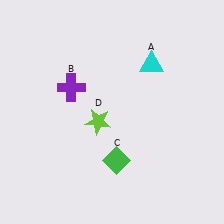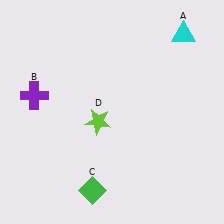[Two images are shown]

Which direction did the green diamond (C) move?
The green diamond (C) moved down.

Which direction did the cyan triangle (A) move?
The cyan triangle (A) moved right.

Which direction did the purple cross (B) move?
The purple cross (B) moved left.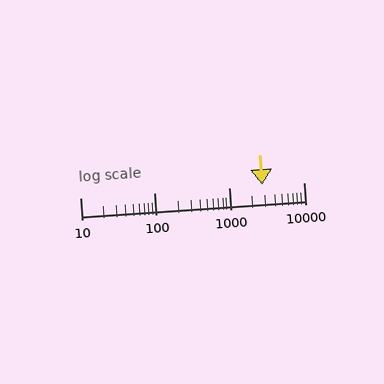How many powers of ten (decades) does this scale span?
The scale spans 3 decades, from 10 to 10000.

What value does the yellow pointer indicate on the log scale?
The pointer indicates approximately 2800.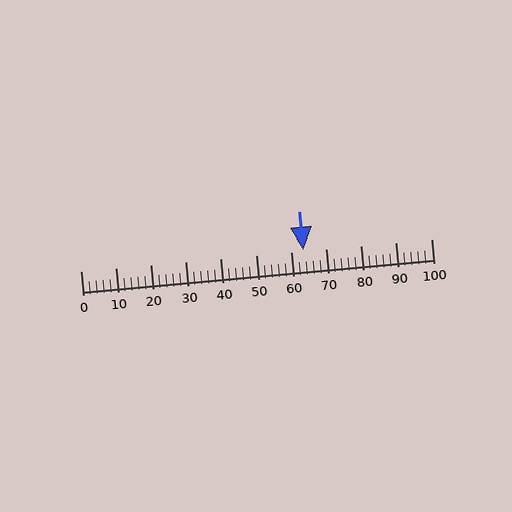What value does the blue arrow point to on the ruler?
The blue arrow points to approximately 63.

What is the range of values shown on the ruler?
The ruler shows values from 0 to 100.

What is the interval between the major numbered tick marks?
The major tick marks are spaced 10 units apart.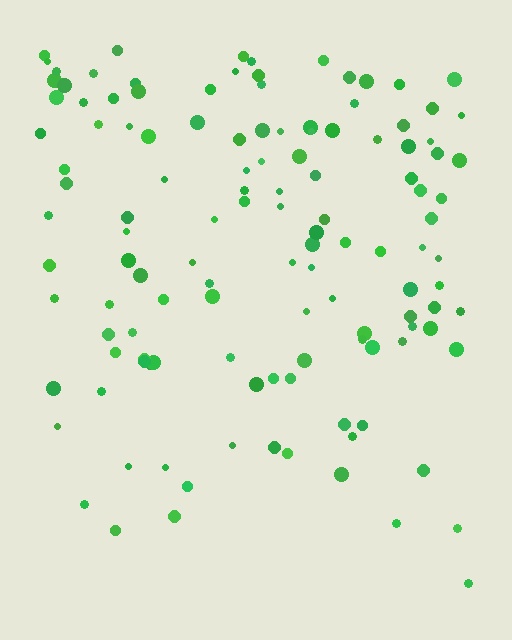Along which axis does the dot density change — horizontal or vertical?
Vertical.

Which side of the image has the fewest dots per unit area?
The bottom.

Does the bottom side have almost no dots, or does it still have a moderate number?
Still a moderate number, just noticeably fewer than the top.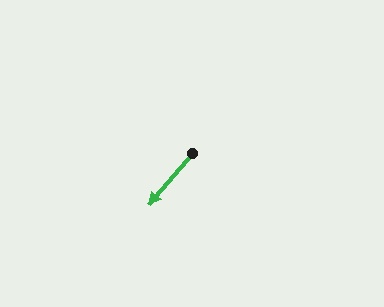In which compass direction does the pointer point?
Southwest.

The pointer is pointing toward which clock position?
Roughly 7 o'clock.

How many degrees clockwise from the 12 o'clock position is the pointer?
Approximately 220 degrees.